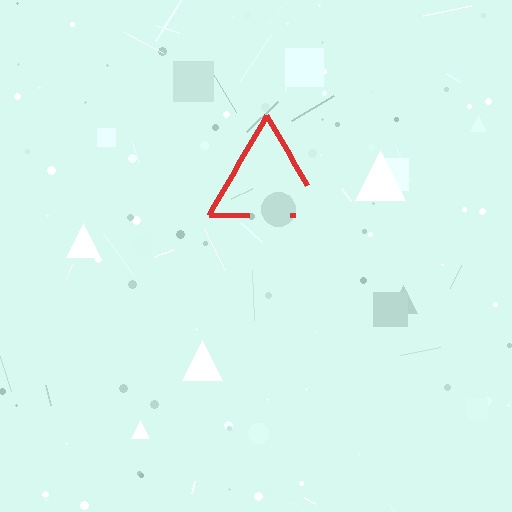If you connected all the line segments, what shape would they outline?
They would outline a triangle.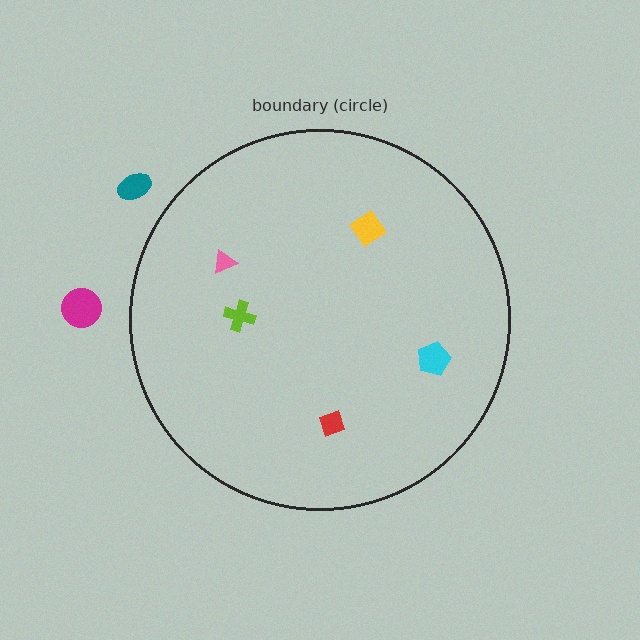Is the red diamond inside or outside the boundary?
Inside.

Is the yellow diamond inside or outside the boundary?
Inside.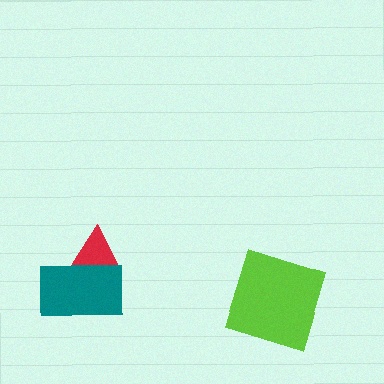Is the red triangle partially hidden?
Yes, it is partially covered by another shape.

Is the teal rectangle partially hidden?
No, no other shape covers it.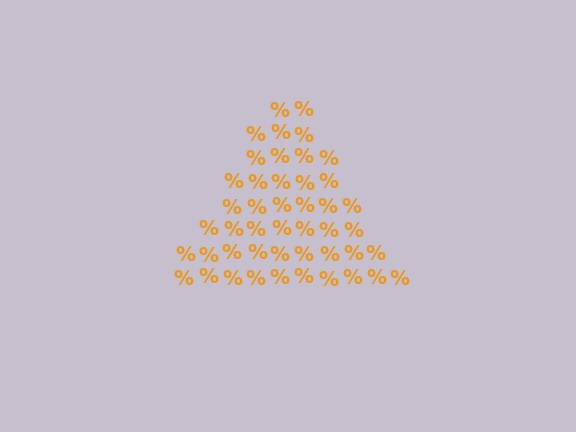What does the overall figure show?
The overall figure shows a triangle.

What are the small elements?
The small elements are percent signs.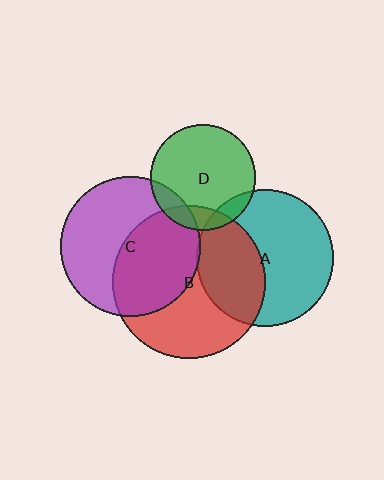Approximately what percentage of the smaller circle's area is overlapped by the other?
Approximately 15%.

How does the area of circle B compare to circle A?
Approximately 1.2 times.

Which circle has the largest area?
Circle B (red).